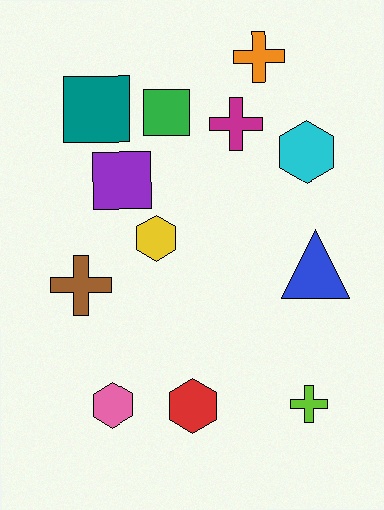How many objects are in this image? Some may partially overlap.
There are 12 objects.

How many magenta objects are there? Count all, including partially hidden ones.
There is 1 magenta object.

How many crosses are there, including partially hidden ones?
There are 4 crosses.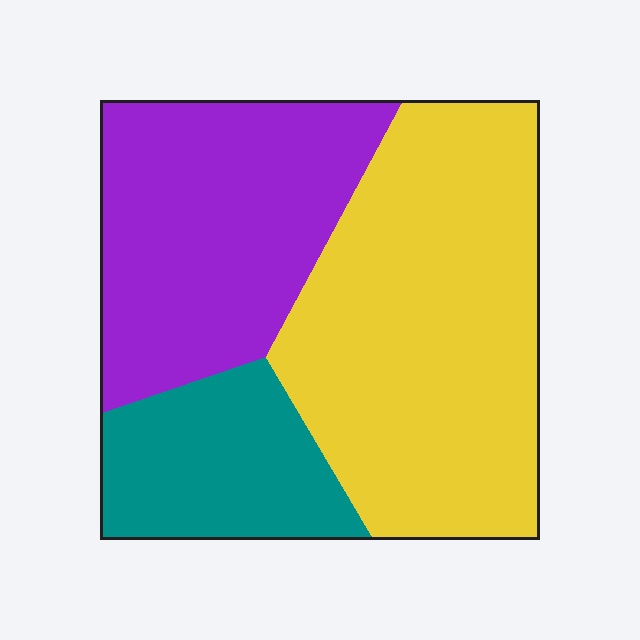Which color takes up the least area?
Teal, at roughly 20%.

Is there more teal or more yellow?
Yellow.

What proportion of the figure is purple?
Purple covers roughly 35% of the figure.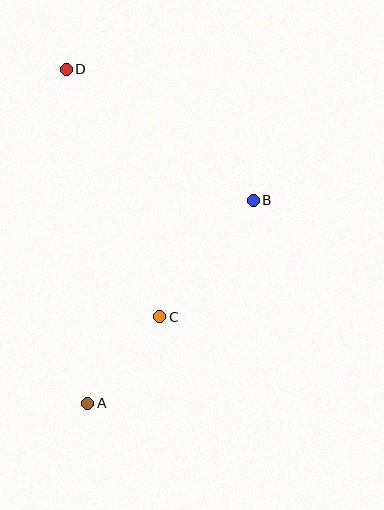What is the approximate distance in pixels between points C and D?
The distance between C and D is approximately 265 pixels.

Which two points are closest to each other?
Points A and C are closest to each other.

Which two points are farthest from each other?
Points A and D are farthest from each other.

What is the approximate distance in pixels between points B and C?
The distance between B and C is approximately 149 pixels.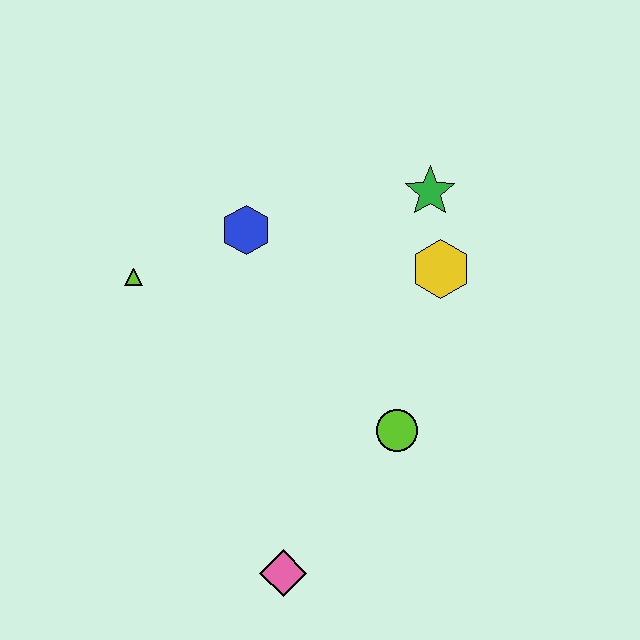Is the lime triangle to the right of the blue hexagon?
No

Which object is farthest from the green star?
The pink diamond is farthest from the green star.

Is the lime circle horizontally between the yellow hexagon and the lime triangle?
Yes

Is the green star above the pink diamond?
Yes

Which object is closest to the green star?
The yellow hexagon is closest to the green star.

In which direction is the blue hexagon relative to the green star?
The blue hexagon is to the left of the green star.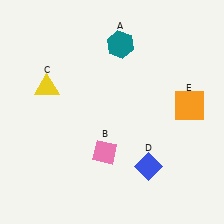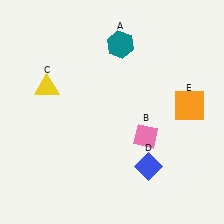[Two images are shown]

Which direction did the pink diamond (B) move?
The pink diamond (B) moved right.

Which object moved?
The pink diamond (B) moved right.